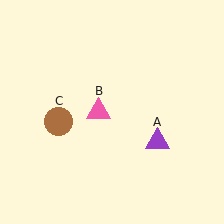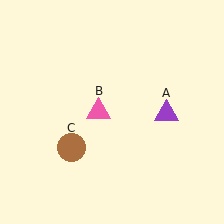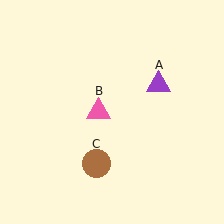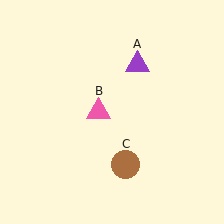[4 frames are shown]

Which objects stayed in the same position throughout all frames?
Pink triangle (object B) remained stationary.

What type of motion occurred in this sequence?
The purple triangle (object A), brown circle (object C) rotated counterclockwise around the center of the scene.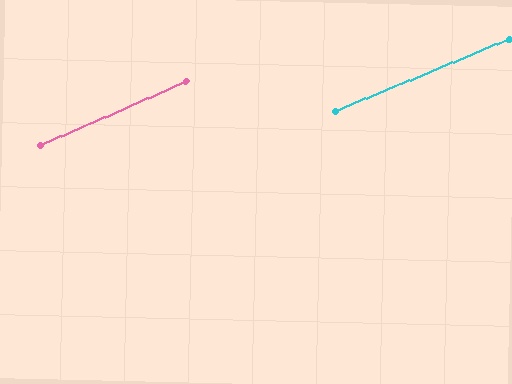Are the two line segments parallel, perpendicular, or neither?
Parallel — their directions differ by only 1.2°.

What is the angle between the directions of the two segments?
Approximately 1 degree.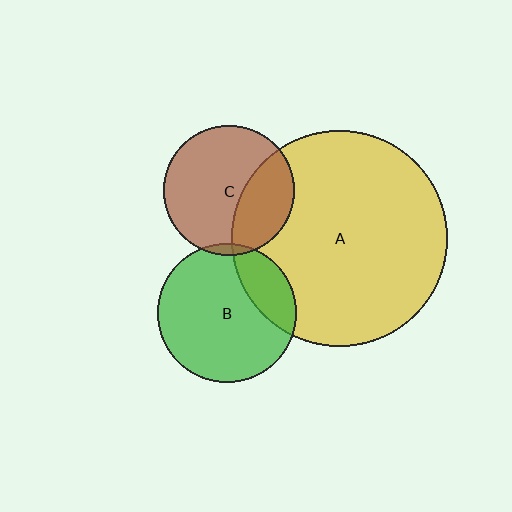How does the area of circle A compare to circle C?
Approximately 2.7 times.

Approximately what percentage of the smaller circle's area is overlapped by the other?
Approximately 5%.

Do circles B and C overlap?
Yes.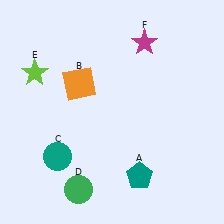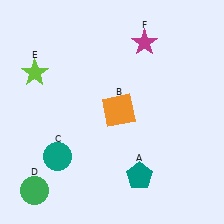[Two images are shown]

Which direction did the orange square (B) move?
The orange square (B) moved right.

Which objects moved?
The objects that moved are: the orange square (B), the green circle (D).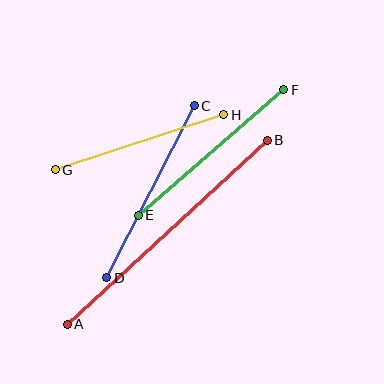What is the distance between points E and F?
The distance is approximately 192 pixels.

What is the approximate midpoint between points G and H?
The midpoint is at approximately (140, 142) pixels.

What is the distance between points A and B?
The distance is approximately 272 pixels.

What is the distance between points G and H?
The distance is approximately 177 pixels.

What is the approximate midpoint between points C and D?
The midpoint is at approximately (150, 192) pixels.